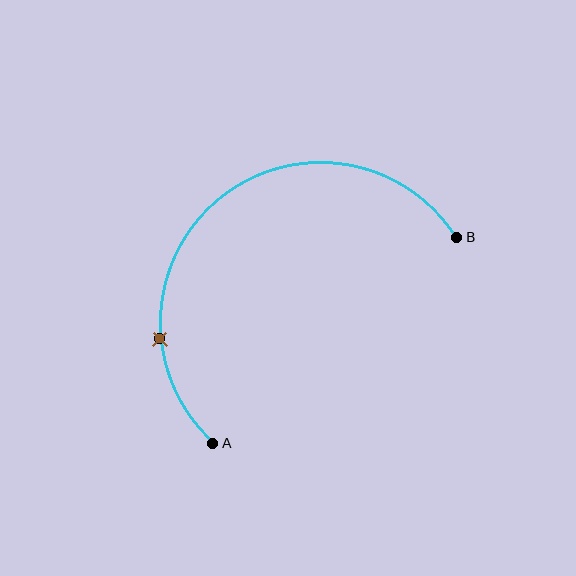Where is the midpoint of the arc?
The arc midpoint is the point on the curve farthest from the straight line joining A and B. It sits above and to the left of that line.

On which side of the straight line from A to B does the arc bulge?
The arc bulges above and to the left of the straight line connecting A and B.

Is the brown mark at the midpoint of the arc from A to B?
No. The brown mark lies on the arc but is closer to endpoint A. The arc midpoint would be at the point on the curve equidistant along the arc from both A and B.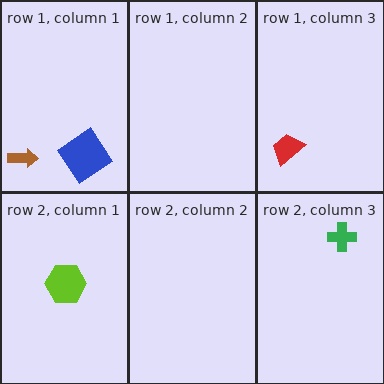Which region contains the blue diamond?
The row 1, column 1 region.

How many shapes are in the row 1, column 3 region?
1.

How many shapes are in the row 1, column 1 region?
2.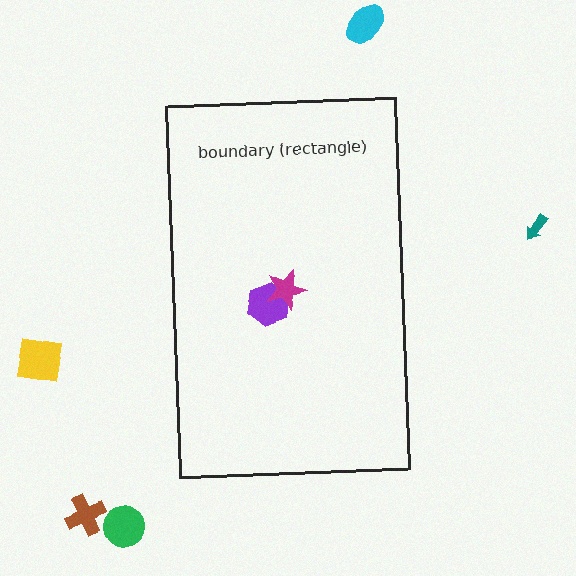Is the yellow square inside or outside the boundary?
Outside.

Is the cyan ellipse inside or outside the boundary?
Outside.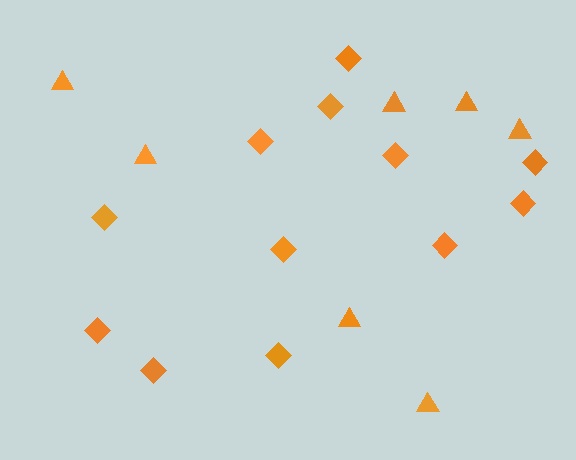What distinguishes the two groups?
There are 2 groups: one group of triangles (7) and one group of diamonds (12).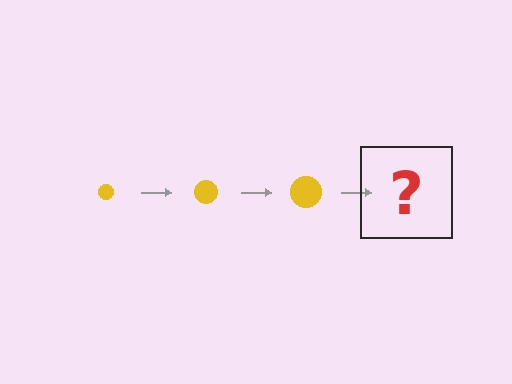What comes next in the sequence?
The next element should be a yellow circle, larger than the previous one.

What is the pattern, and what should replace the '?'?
The pattern is that the circle gets progressively larger each step. The '?' should be a yellow circle, larger than the previous one.